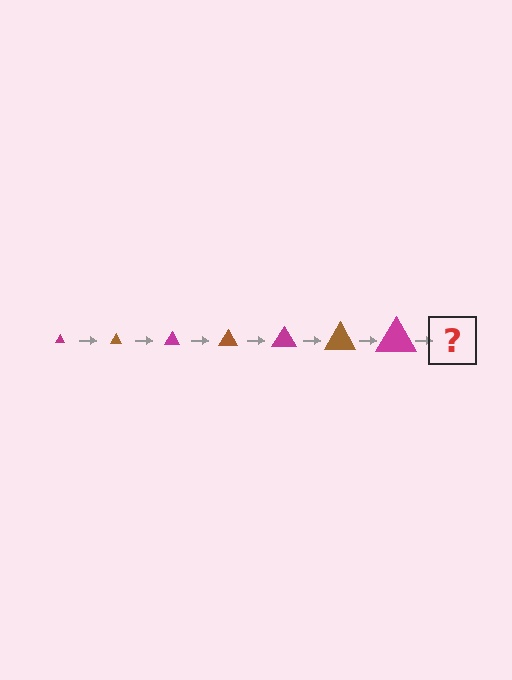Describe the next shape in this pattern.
It should be a brown triangle, larger than the previous one.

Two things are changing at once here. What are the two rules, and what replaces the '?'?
The two rules are that the triangle grows larger each step and the color cycles through magenta and brown. The '?' should be a brown triangle, larger than the previous one.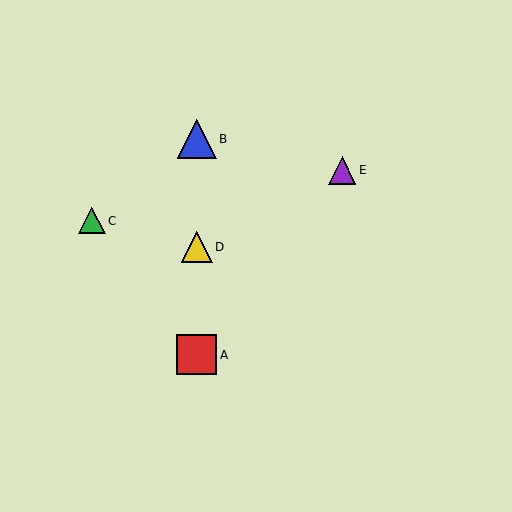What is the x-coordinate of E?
Object E is at x≈342.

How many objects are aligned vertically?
3 objects (A, B, D) are aligned vertically.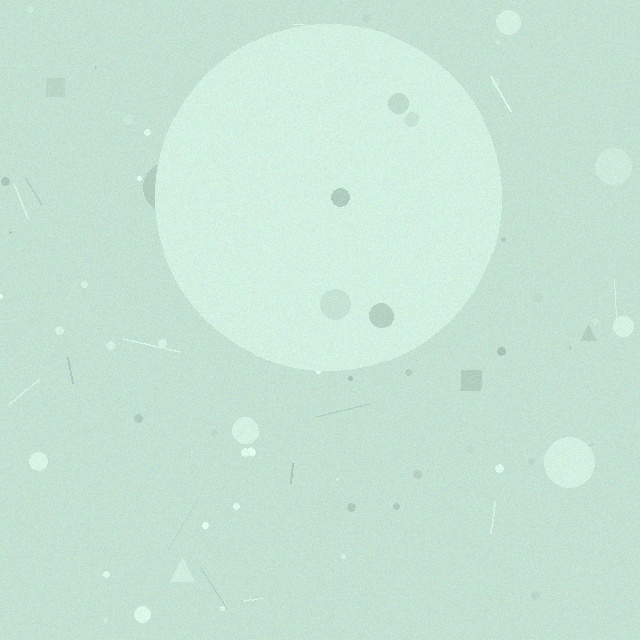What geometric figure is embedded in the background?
A circle is embedded in the background.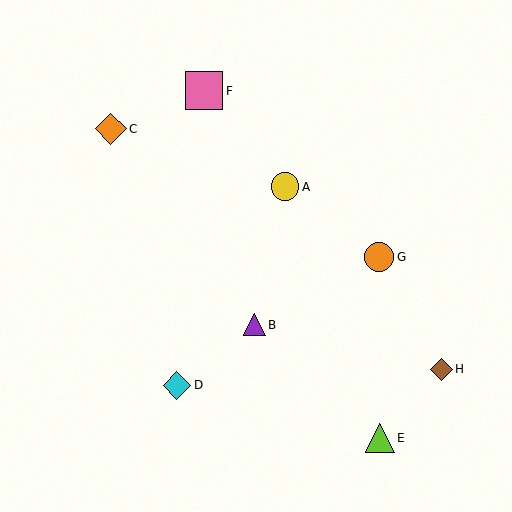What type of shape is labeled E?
Shape E is a lime triangle.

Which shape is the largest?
The pink square (labeled F) is the largest.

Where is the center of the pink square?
The center of the pink square is at (204, 91).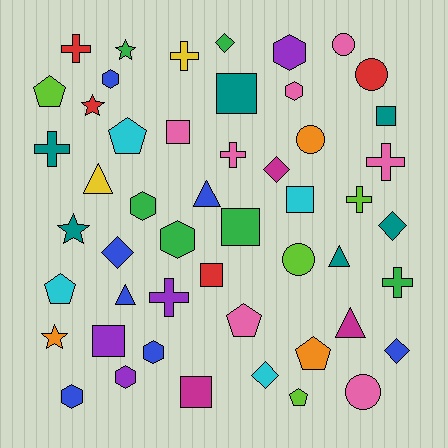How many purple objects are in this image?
There are 4 purple objects.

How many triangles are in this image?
There are 5 triangles.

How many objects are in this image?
There are 50 objects.